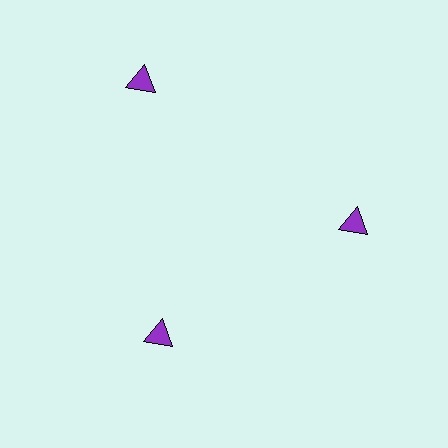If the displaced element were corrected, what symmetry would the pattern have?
It would have 3-fold rotational symmetry — the pattern would map onto itself every 120 degrees.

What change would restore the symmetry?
The symmetry would be restored by moving it inward, back onto the ring so that all 3 triangles sit at equal angles and equal distance from the center.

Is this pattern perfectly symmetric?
No. The 3 purple triangles are arranged in a ring, but one element near the 11 o'clock position is pushed outward from the center, breaking the 3-fold rotational symmetry.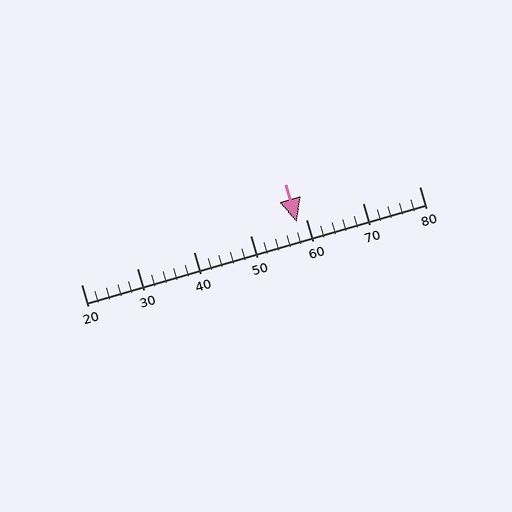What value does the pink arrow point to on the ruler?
The pink arrow points to approximately 58.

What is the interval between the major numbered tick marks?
The major tick marks are spaced 10 units apart.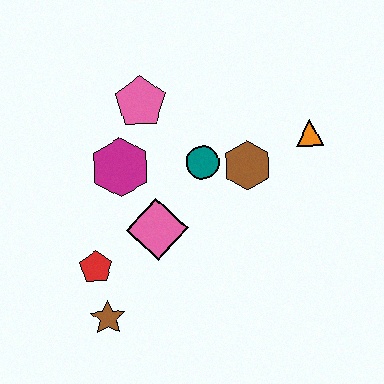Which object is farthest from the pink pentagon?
The brown star is farthest from the pink pentagon.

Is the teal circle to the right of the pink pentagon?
Yes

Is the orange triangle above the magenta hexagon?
Yes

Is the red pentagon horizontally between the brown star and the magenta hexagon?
No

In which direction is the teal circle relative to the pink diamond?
The teal circle is above the pink diamond.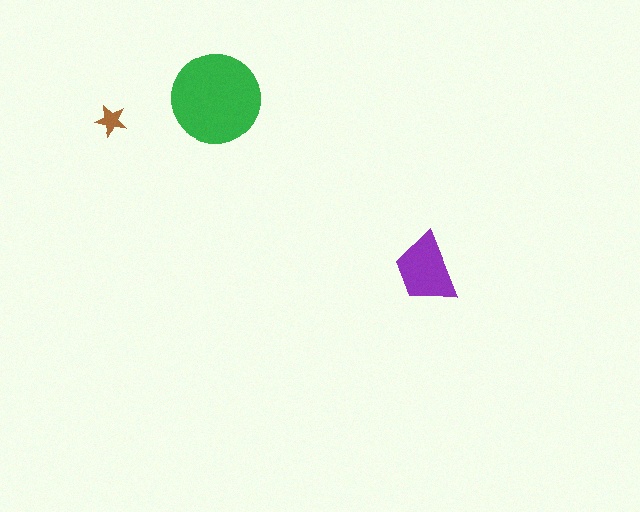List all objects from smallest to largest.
The brown star, the purple trapezoid, the green circle.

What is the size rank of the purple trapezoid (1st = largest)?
2nd.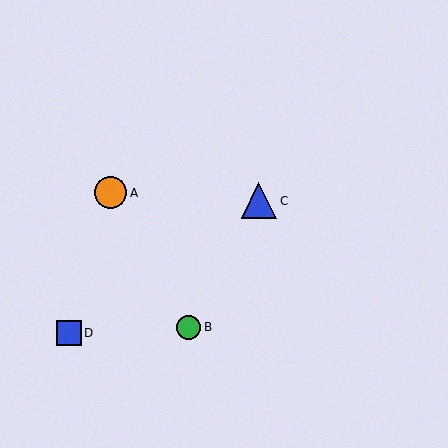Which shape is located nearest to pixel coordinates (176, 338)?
The green circle (labeled B) at (189, 327) is nearest to that location.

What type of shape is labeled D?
Shape D is a blue square.